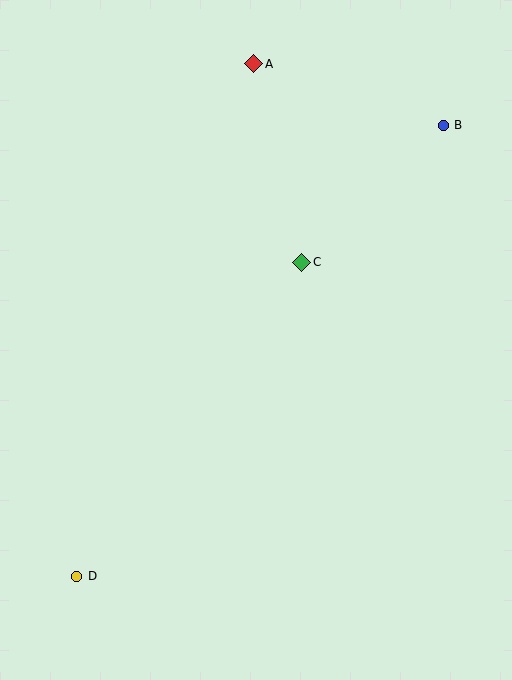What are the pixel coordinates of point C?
Point C is at (302, 262).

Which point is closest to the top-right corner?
Point B is closest to the top-right corner.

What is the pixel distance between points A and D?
The distance between A and D is 542 pixels.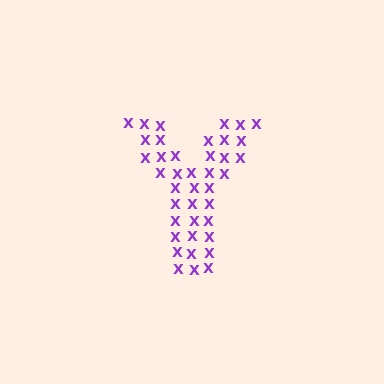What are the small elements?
The small elements are letter X's.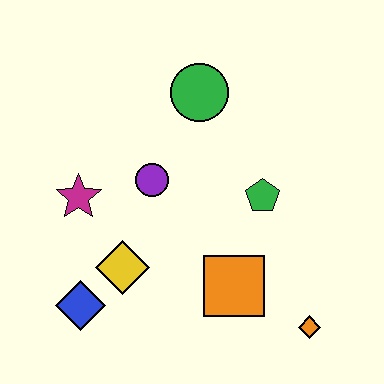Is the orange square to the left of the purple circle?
No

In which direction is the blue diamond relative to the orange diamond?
The blue diamond is to the left of the orange diamond.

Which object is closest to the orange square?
The orange diamond is closest to the orange square.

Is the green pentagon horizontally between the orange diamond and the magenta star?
Yes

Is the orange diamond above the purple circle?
No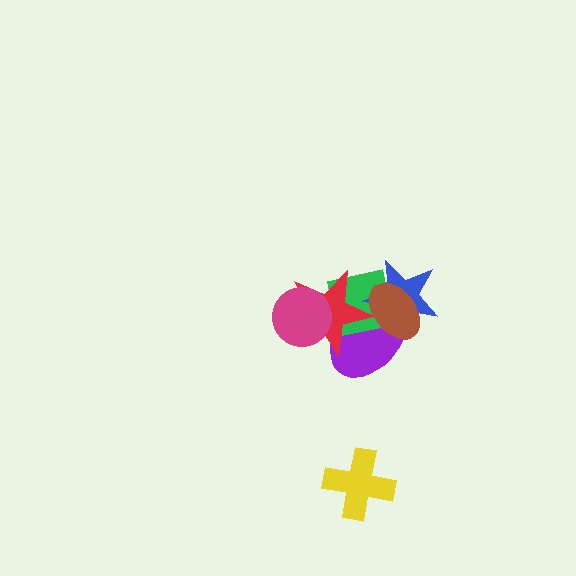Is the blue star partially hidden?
Yes, it is partially covered by another shape.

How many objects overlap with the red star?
5 objects overlap with the red star.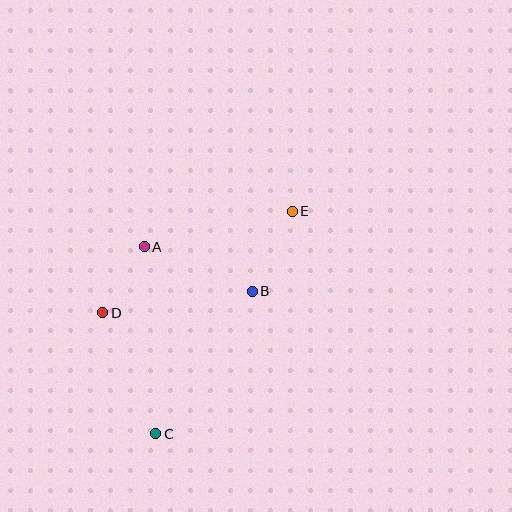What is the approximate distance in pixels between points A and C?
The distance between A and C is approximately 187 pixels.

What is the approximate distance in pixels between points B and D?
The distance between B and D is approximately 151 pixels.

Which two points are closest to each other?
Points A and D are closest to each other.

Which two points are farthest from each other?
Points C and E are farthest from each other.